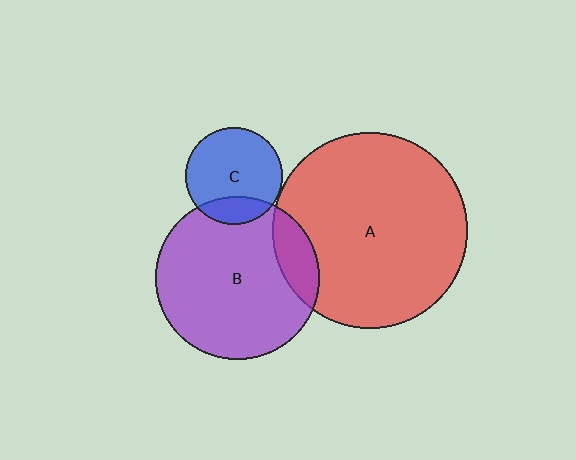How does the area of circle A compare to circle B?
Approximately 1.4 times.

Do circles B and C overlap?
Yes.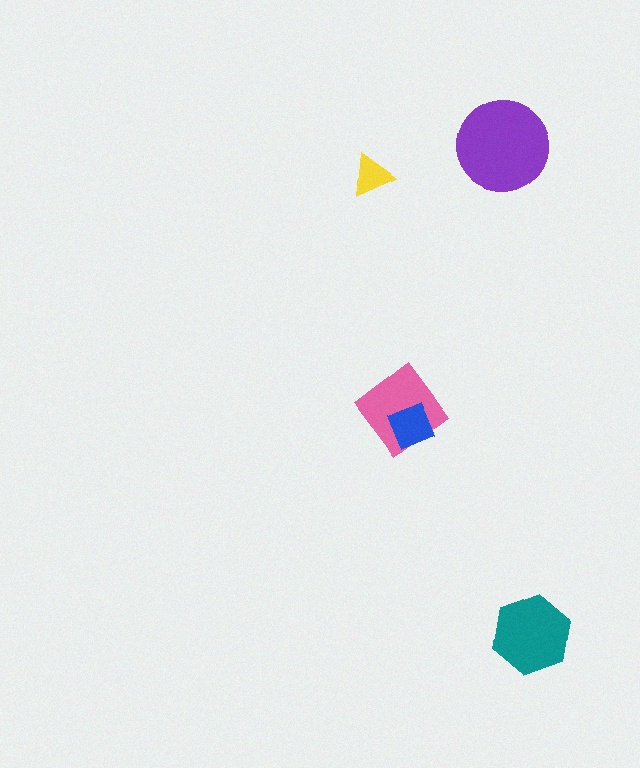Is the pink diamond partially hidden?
Yes, it is partially covered by another shape.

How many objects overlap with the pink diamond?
1 object overlaps with the pink diamond.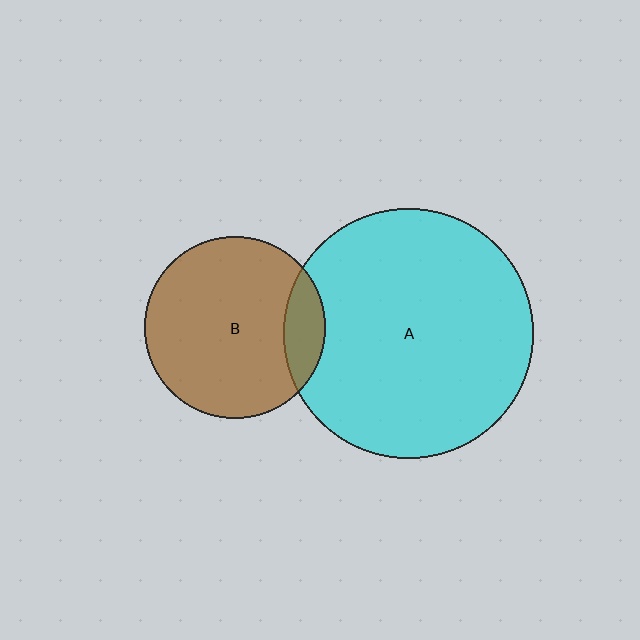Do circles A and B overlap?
Yes.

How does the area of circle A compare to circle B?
Approximately 1.9 times.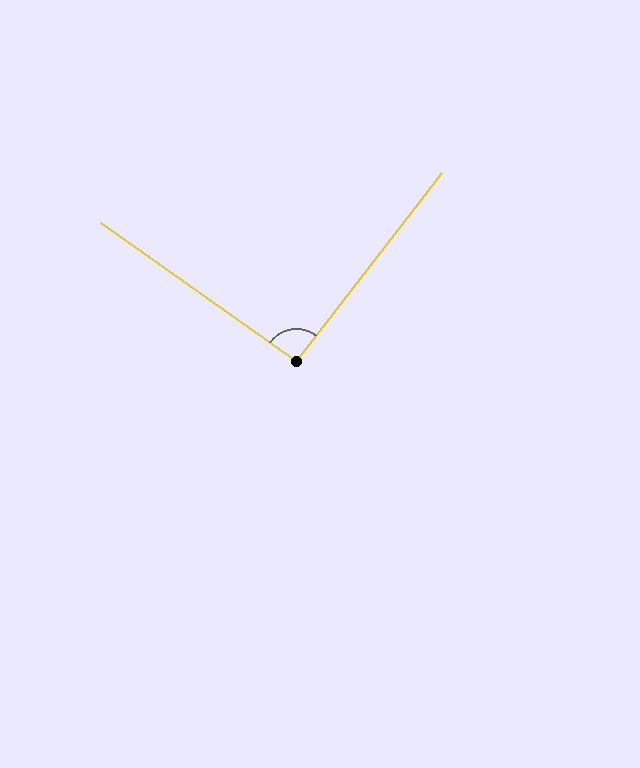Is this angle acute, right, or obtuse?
It is approximately a right angle.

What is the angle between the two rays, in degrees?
Approximately 92 degrees.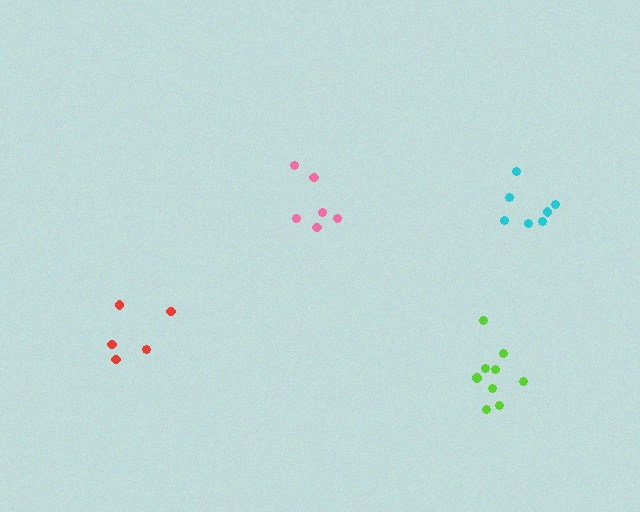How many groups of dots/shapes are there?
There are 4 groups.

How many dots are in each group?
Group 1: 6 dots, Group 2: 5 dots, Group 3: 9 dots, Group 4: 7 dots (27 total).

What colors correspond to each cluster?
The clusters are colored: pink, red, lime, cyan.